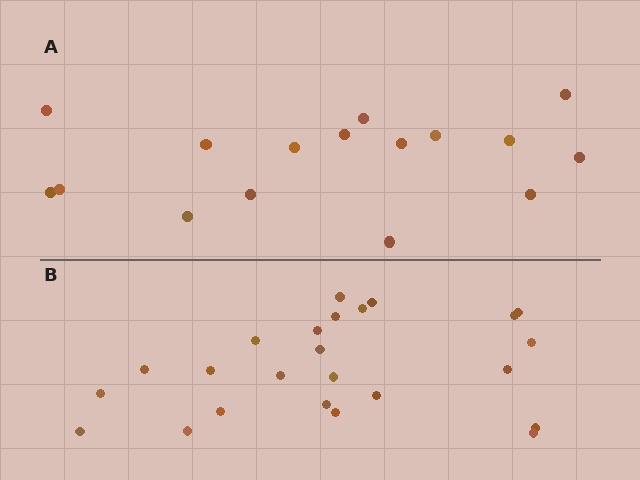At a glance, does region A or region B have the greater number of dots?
Region B (the bottom region) has more dots.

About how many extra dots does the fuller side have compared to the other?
Region B has roughly 8 or so more dots than region A.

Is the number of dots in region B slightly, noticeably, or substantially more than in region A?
Region B has substantially more. The ratio is roughly 1.5 to 1.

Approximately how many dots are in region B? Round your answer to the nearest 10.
About 20 dots. (The exact count is 24, which rounds to 20.)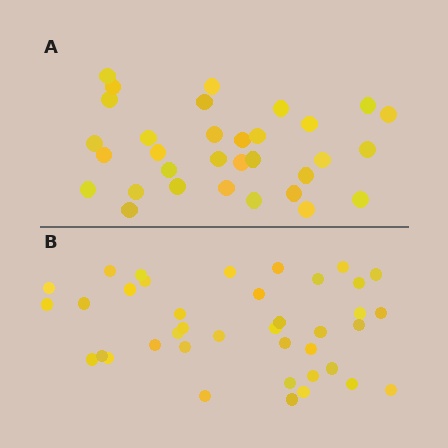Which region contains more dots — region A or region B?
Region B (the bottom region) has more dots.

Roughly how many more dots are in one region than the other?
Region B has roughly 8 or so more dots than region A.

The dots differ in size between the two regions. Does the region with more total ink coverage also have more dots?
No. Region A has more total ink coverage because its dots are larger, but region B actually contains more individual dots. Total area can be misleading — the number of items is what matters here.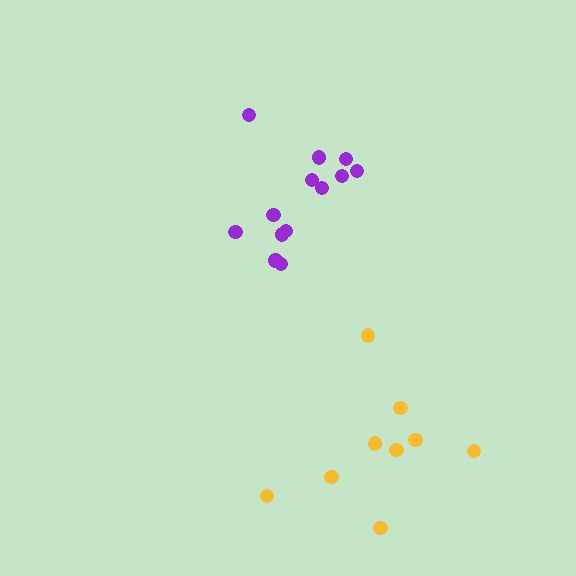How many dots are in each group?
Group 1: 9 dots, Group 2: 13 dots (22 total).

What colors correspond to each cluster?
The clusters are colored: yellow, purple.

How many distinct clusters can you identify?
There are 2 distinct clusters.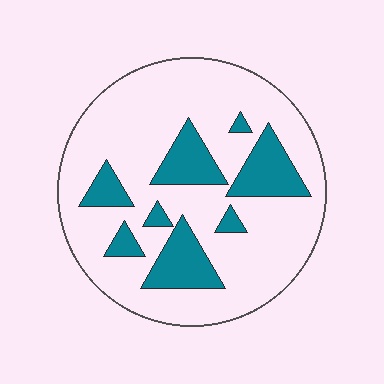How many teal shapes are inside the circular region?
8.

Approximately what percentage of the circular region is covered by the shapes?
Approximately 20%.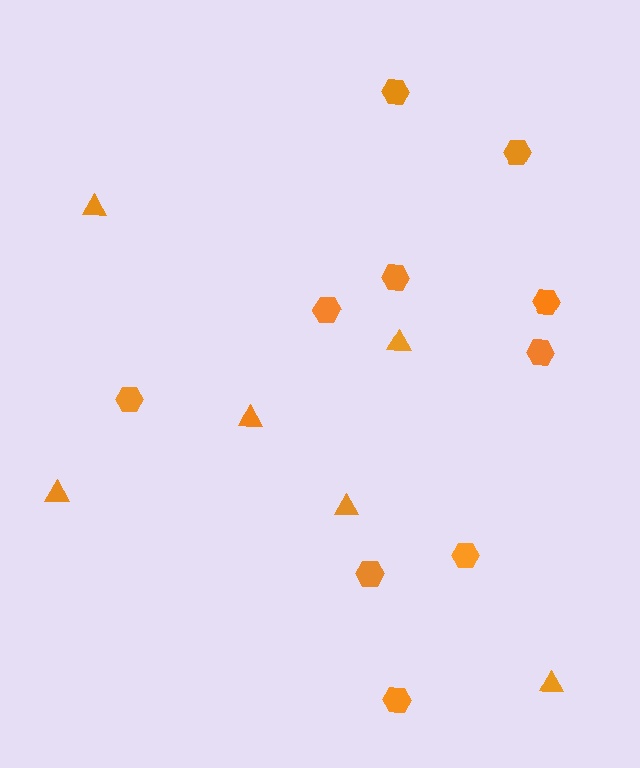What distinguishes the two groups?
There are 2 groups: one group of hexagons (10) and one group of triangles (6).